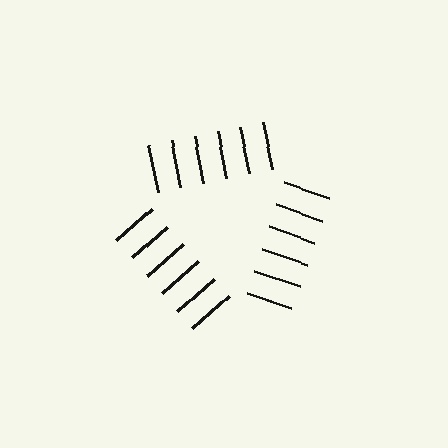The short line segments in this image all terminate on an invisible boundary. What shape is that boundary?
An illusory triangle — the line segments terminate on its edges but no continuous stroke is drawn.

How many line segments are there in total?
18 — 6 along each of the 3 edges.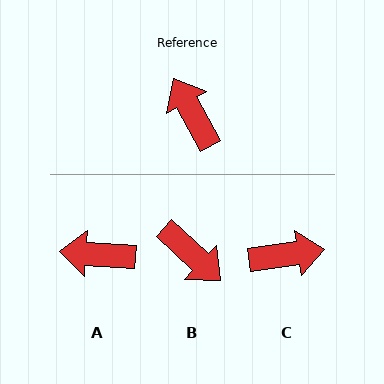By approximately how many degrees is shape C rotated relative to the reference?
Approximately 111 degrees clockwise.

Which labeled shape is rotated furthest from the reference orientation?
B, about 162 degrees away.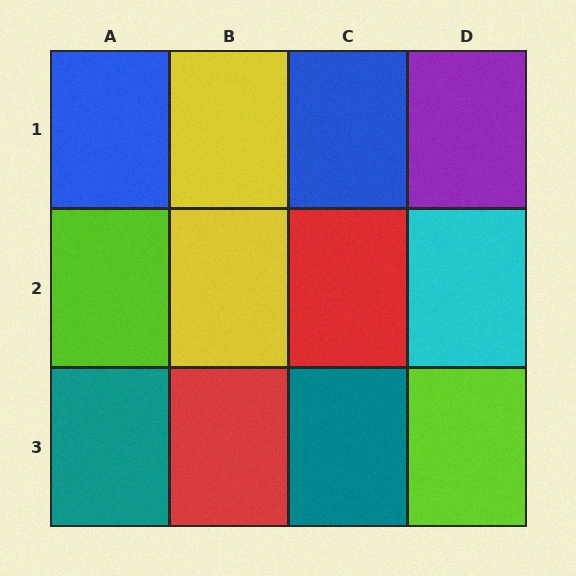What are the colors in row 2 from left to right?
Lime, yellow, red, cyan.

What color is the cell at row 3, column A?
Teal.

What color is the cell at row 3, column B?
Red.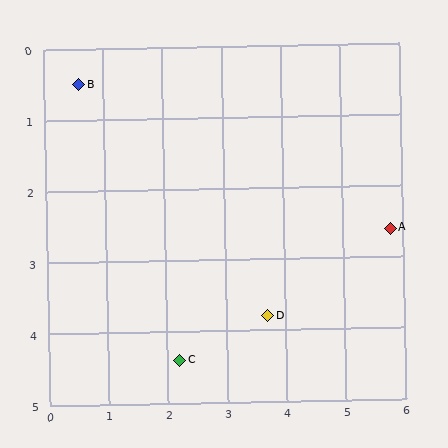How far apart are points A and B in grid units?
Points A and B are about 5.6 grid units apart.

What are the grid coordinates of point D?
Point D is at approximately (3.7, 3.8).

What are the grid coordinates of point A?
Point A is at approximately (5.8, 2.6).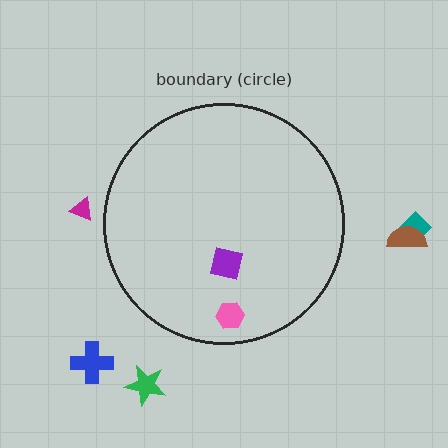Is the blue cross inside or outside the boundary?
Outside.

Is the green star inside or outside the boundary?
Outside.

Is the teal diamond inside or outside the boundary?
Outside.